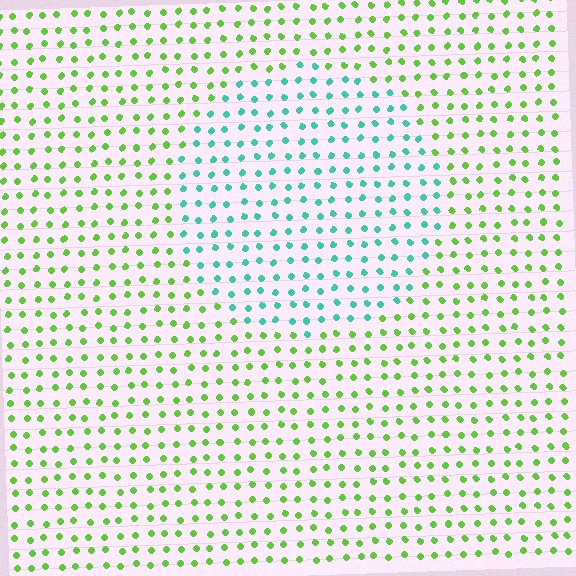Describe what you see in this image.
The image is filled with small lime elements in a uniform arrangement. A circle-shaped region is visible where the elements are tinted to a slightly different hue, forming a subtle color boundary.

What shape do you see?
I see a circle.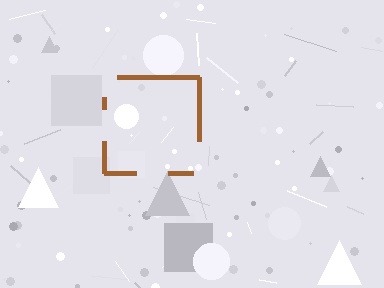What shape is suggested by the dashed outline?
The dashed outline suggests a square.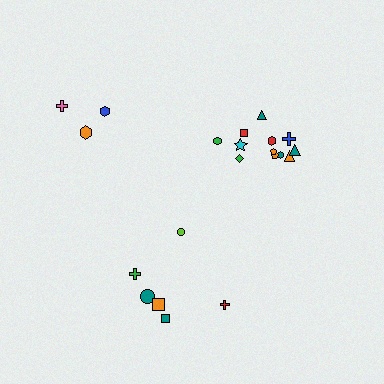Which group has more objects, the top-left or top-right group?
The top-right group.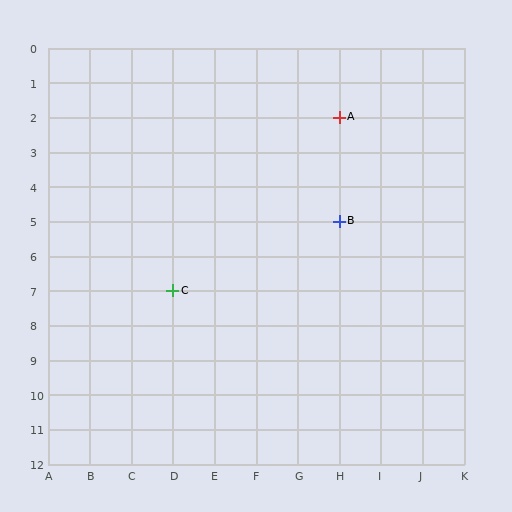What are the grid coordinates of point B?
Point B is at grid coordinates (H, 5).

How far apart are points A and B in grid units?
Points A and B are 3 rows apart.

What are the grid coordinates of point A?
Point A is at grid coordinates (H, 2).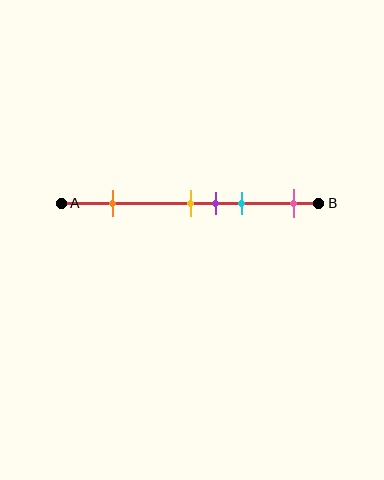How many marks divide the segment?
There are 5 marks dividing the segment.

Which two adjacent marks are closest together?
The yellow and purple marks are the closest adjacent pair.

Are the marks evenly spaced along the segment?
No, the marks are not evenly spaced.